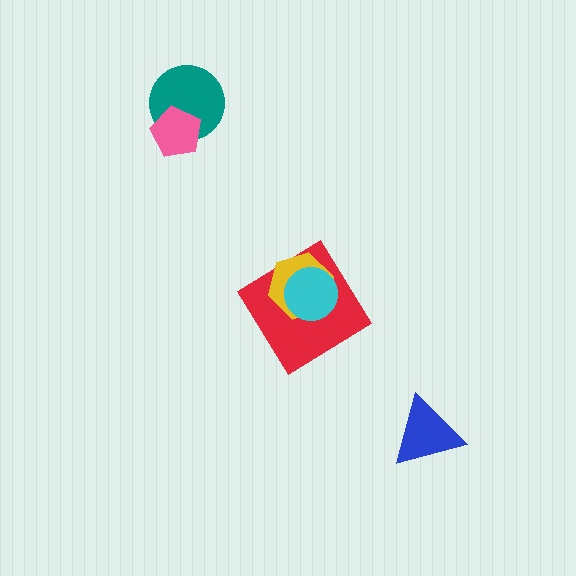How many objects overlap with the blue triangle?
0 objects overlap with the blue triangle.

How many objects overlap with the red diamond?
2 objects overlap with the red diamond.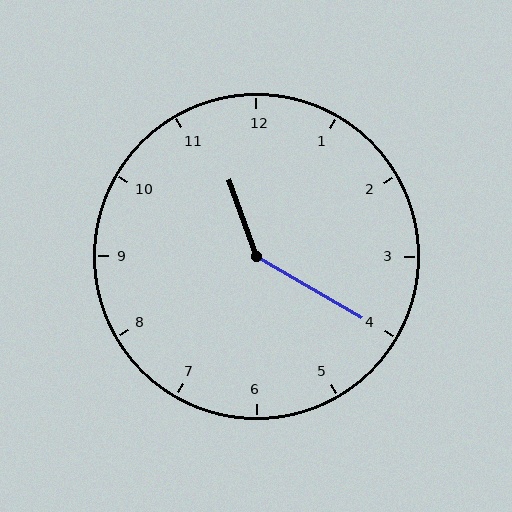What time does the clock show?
11:20.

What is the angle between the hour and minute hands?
Approximately 140 degrees.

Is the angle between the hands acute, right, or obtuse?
It is obtuse.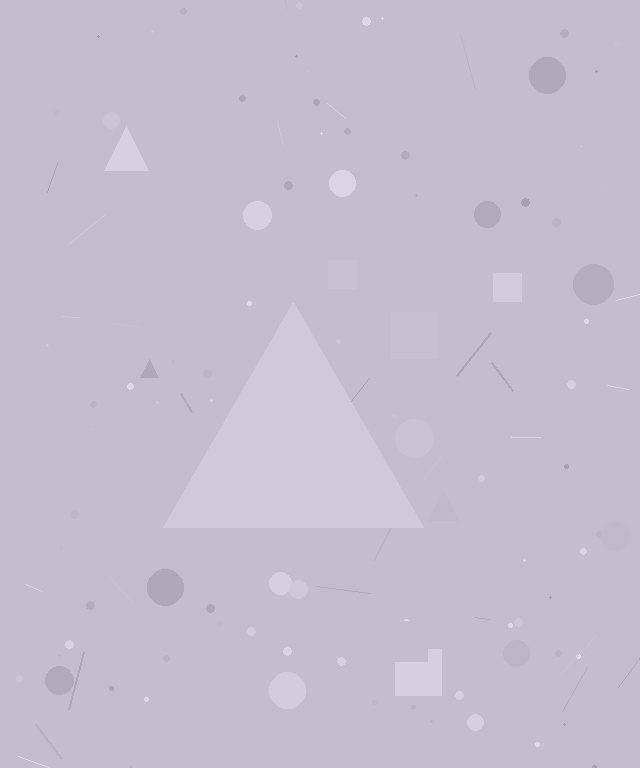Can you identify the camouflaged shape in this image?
The camouflaged shape is a triangle.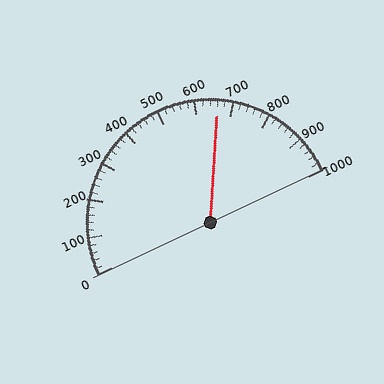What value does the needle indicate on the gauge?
The needle indicates approximately 660.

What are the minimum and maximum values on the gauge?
The gauge ranges from 0 to 1000.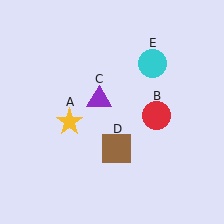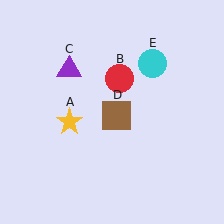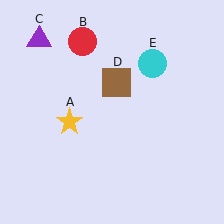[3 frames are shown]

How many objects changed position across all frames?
3 objects changed position: red circle (object B), purple triangle (object C), brown square (object D).